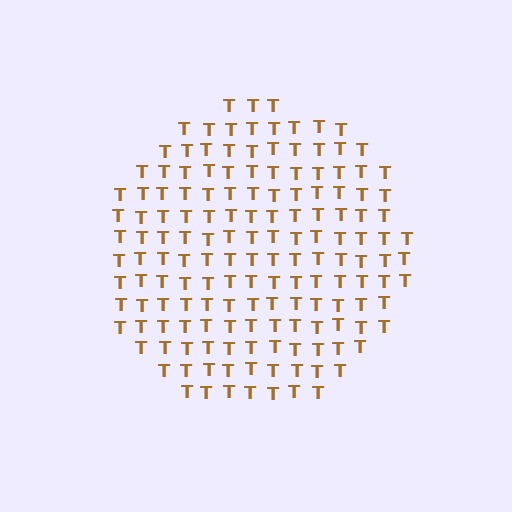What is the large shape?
The large shape is a circle.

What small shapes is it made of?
It is made of small letter T's.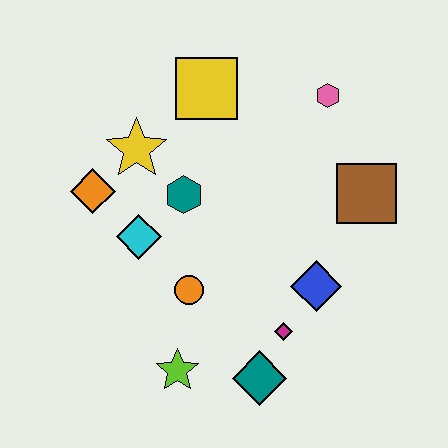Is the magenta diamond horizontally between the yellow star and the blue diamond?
Yes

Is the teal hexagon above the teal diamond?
Yes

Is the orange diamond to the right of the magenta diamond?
No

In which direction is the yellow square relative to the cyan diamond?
The yellow square is above the cyan diamond.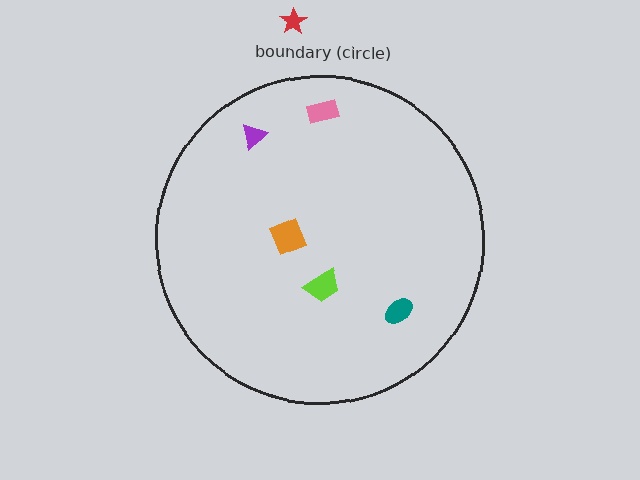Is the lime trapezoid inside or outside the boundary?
Inside.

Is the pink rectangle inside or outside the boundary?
Inside.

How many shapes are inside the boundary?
5 inside, 1 outside.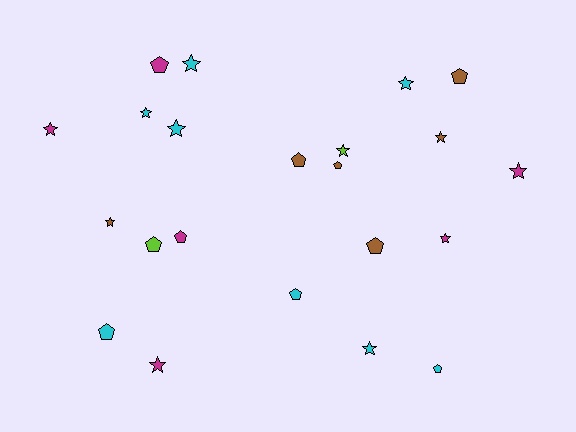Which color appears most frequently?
Cyan, with 8 objects.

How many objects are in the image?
There are 22 objects.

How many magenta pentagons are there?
There are 2 magenta pentagons.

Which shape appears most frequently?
Star, with 12 objects.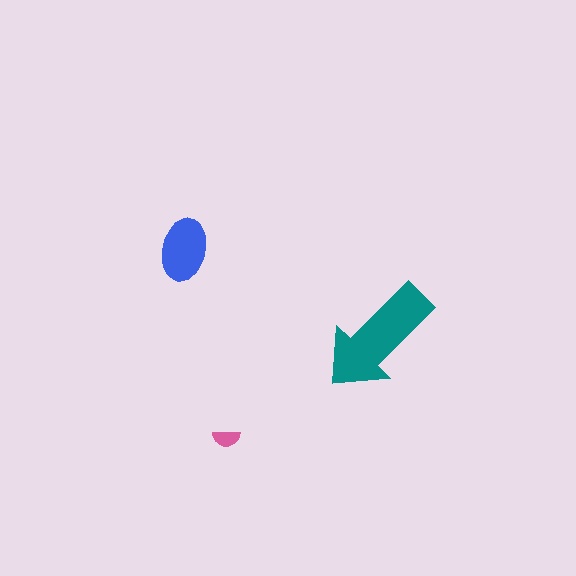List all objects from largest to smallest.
The teal arrow, the blue ellipse, the pink semicircle.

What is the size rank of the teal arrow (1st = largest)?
1st.